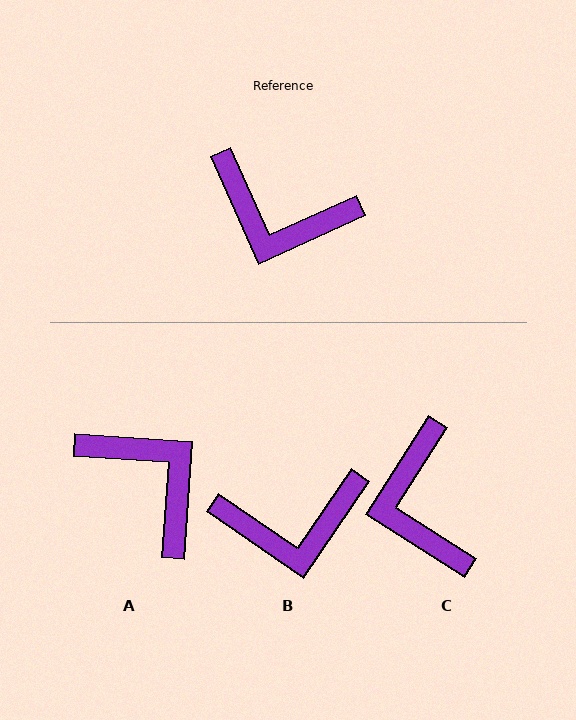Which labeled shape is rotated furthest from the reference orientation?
A, about 152 degrees away.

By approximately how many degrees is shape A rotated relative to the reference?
Approximately 152 degrees counter-clockwise.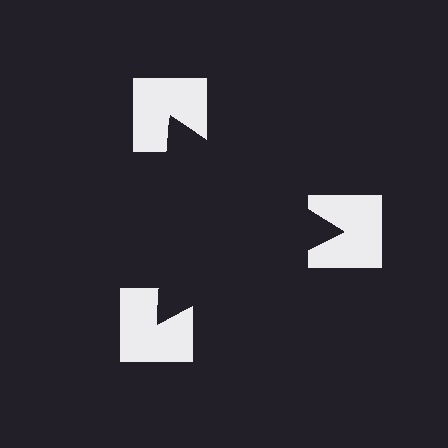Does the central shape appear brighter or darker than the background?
It typically appears slightly darker than the background, even though no actual brightness change is drawn.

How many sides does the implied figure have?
3 sides.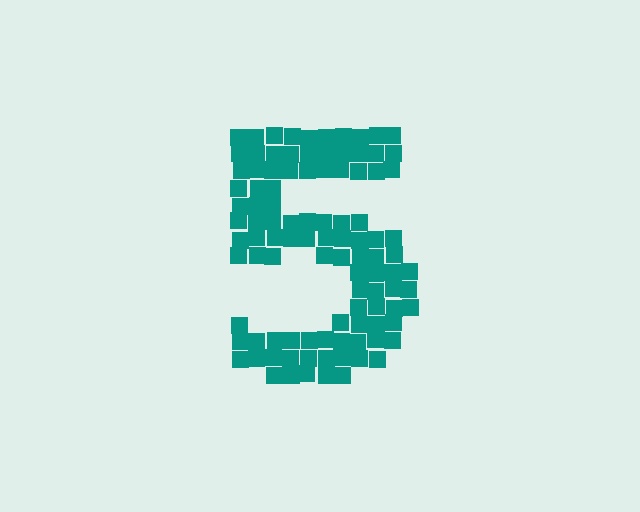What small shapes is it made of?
It is made of small squares.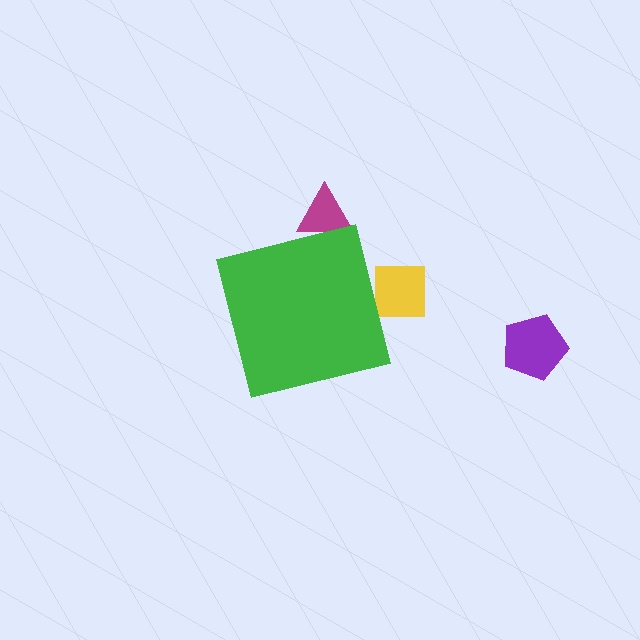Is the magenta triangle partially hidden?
Yes, the magenta triangle is partially hidden behind the green square.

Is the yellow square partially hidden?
Yes, the yellow square is partially hidden behind the green square.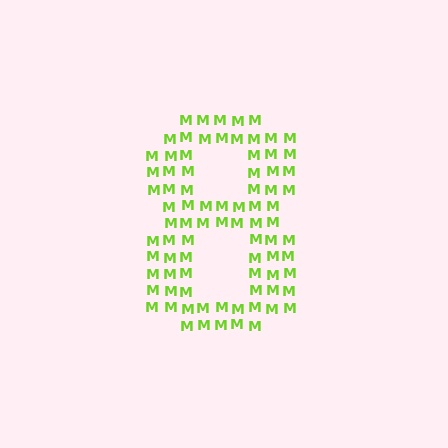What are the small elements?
The small elements are letter M's.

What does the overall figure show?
The overall figure shows the digit 8.